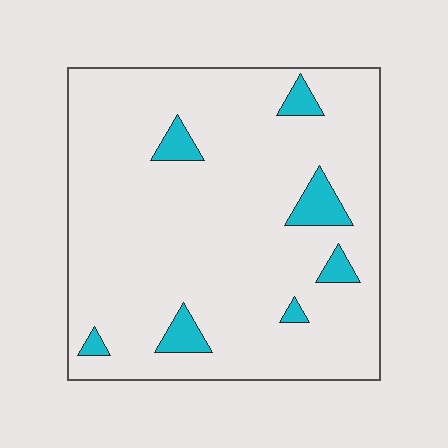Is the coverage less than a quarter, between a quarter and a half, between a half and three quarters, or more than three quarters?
Less than a quarter.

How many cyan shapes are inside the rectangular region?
7.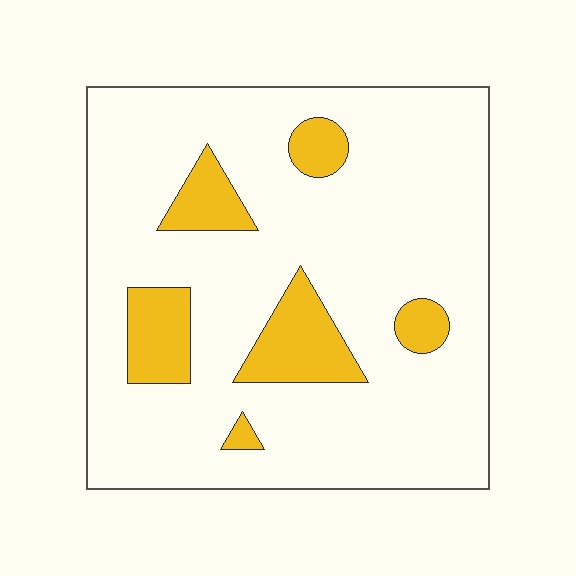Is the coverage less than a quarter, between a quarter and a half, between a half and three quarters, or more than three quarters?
Less than a quarter.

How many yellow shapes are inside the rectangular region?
6.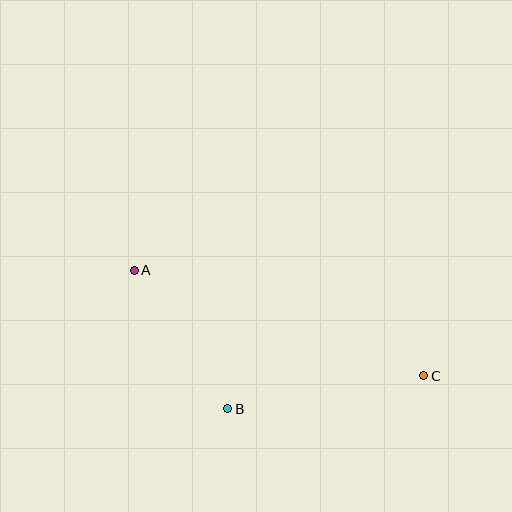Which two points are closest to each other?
Points A and B are closest to each other.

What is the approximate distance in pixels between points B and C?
The distance between B and C is approximately 199 pixels.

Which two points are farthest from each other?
Points A and C are farthest from each other.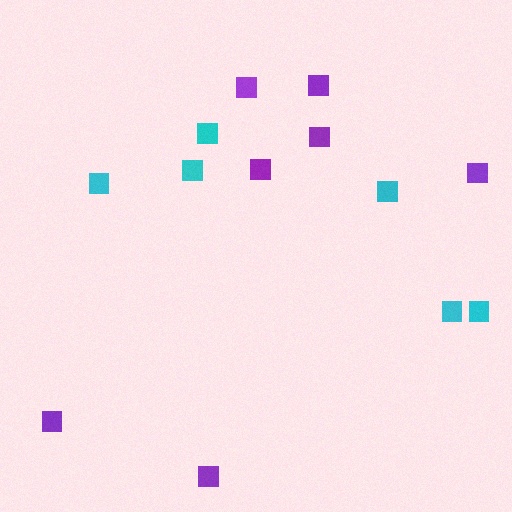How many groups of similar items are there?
There are 2 groups: one group of cyan squares (6) and one group of purple squares (7).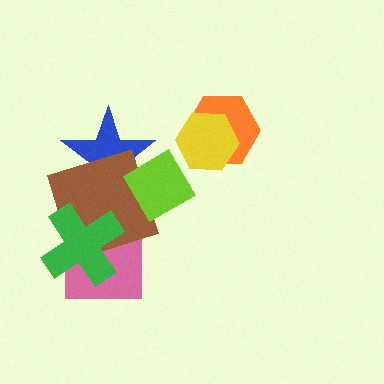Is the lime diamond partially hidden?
No, no other shape covers it.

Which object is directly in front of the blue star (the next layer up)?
The brown square is directly in front of the blue star.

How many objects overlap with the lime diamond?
2 objects overlap with the lime diamond.